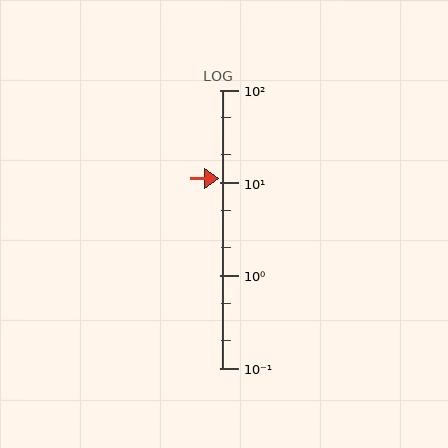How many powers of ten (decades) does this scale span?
The scale spans 3 decades, from 0.1 to 100.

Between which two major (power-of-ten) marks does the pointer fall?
The pointer is between 10 and 100.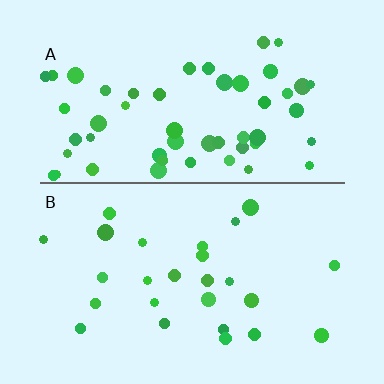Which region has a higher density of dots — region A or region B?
A (the top).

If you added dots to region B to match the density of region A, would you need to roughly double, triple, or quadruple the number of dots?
Approximately double.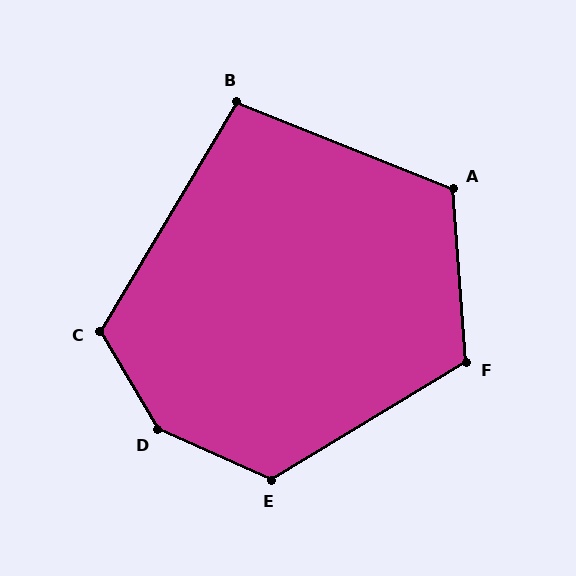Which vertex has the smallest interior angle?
B, at approximately 99 degrees.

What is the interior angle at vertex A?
Approximately 116 degrees (obtuse).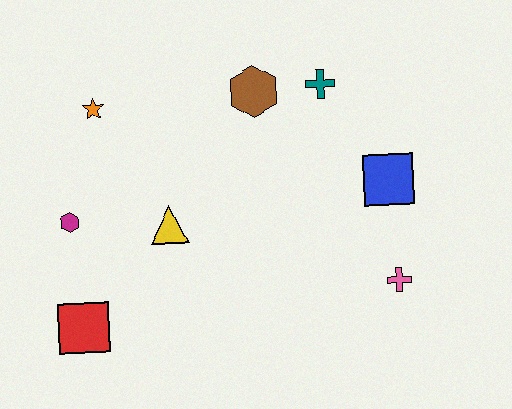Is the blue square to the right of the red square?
Yes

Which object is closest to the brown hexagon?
The teal cross is closest to the brown hexagon.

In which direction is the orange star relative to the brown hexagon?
The orange star is to the left of the brown hexagon.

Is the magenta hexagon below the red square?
No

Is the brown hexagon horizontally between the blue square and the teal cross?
No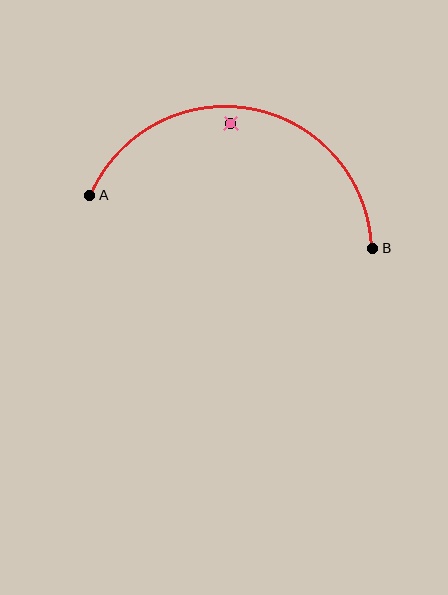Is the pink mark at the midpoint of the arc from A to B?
No — the pink mark does not lie on the arc at all. It sits slightly inside the curve.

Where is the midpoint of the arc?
The arc midpoint is the point on the curve farthest from the straight line joining A and B. It sits above that line.